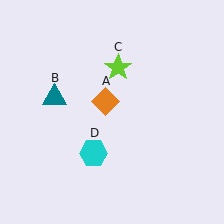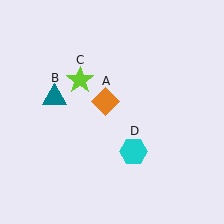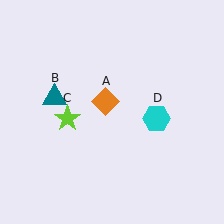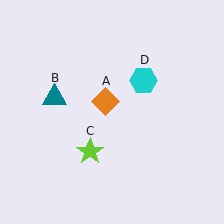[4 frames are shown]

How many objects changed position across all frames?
2 objects changed position: lime star (object C), cyan hexagon (object D).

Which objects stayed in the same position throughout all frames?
Orange diamond (object A) and teal triangle (object B) remained stationary.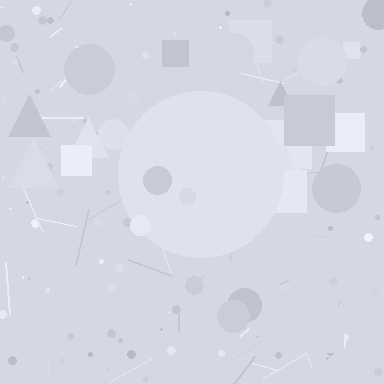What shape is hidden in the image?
A circle is hidden in the image.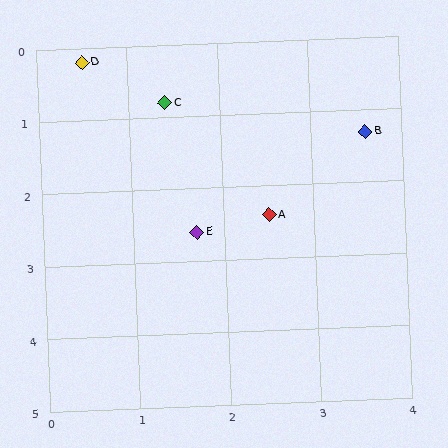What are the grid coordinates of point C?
Point C is at approximately (1.4, 0.8).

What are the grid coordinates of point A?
Point A is at approximately (2.5, 2.4).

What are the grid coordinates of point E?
Point E is at approximately (1.7, 2.6).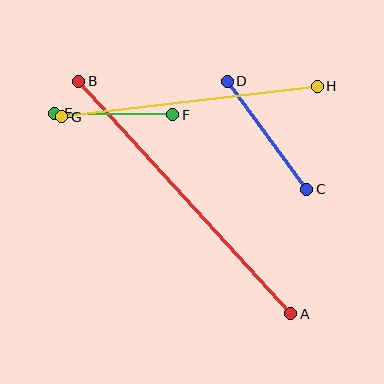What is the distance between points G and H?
The distance is approximately 257 pixels.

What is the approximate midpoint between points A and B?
The midpoint is at approximately (185, 197) pixels.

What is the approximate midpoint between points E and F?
The midpoint is at approximately (114, 114) pixels.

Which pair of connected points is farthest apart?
Points A and B are farthest apart.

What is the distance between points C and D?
The distance is approximately 134 pixels.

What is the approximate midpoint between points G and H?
The midpoint is at approximately (189, 101) pixels.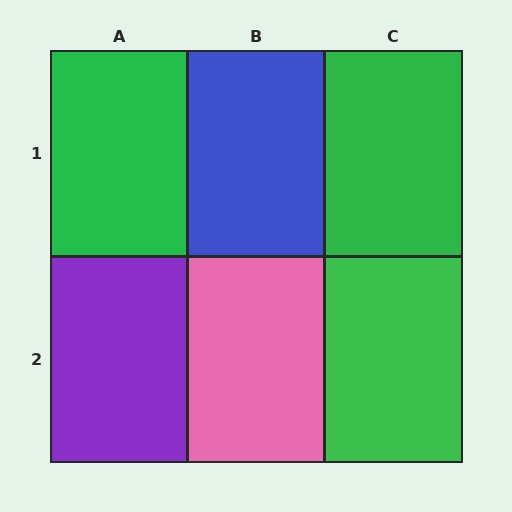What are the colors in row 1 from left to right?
Green, blue, green.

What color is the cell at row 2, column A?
Purple.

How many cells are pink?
1 cell is pink.